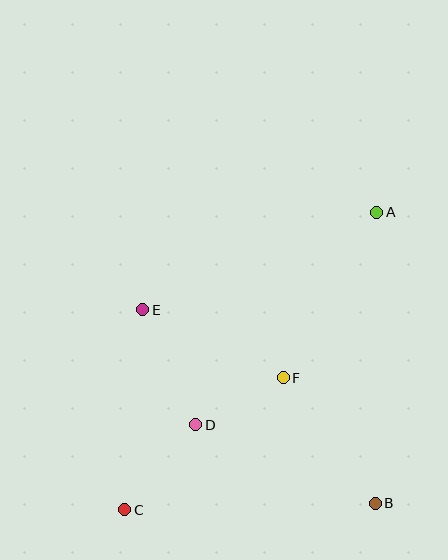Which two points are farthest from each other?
Points A and C are farthest from each other.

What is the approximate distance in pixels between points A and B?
The distance between A and B is approximately 291 pixels.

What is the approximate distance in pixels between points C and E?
The distance between C and E is approximately 201 pixels.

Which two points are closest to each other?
Points D and F are closest to each other.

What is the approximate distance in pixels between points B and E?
The distance between B and E is approximately 303 pixels.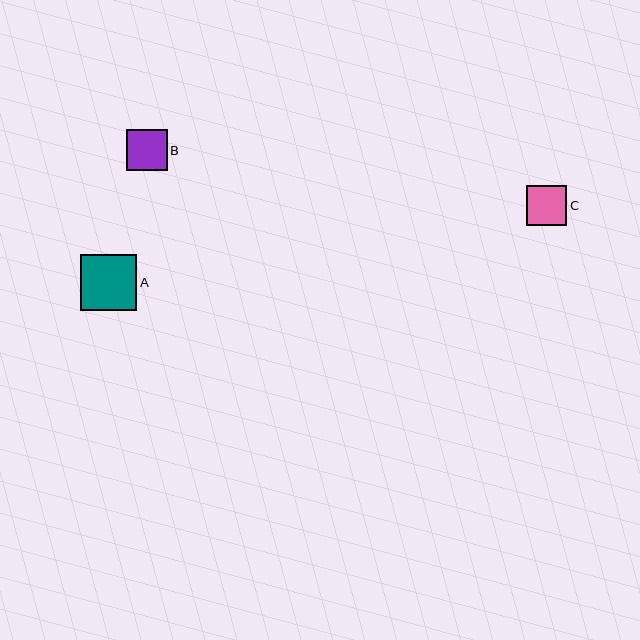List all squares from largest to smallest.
From largest to smallest: A, B, C.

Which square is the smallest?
Square C is the smallest with a size of approximately 41 pixels.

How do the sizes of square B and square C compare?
Square B and square C are approximately the same size.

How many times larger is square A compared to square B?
Square A is approximately 1.4 times the size of square B.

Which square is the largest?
Square A is the largest with a size of approximately 56 pixels.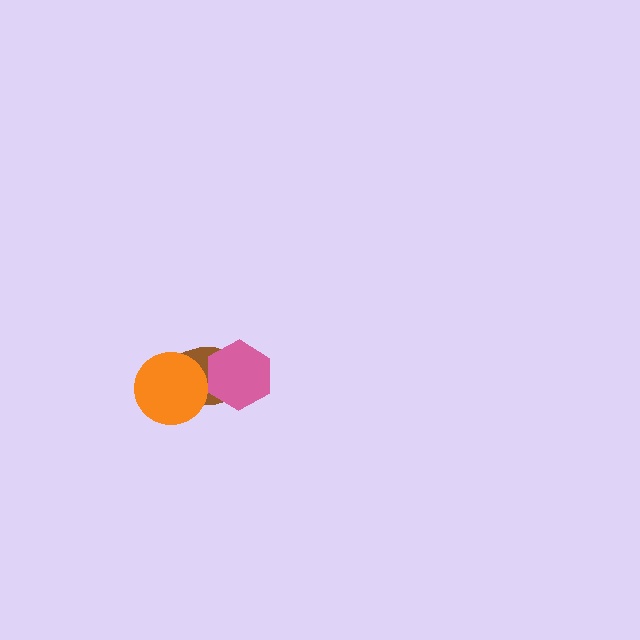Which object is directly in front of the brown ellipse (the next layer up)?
The orange circle is directly in front of the brown ellipse.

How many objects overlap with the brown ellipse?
2 objects overlap with the brown ellipse.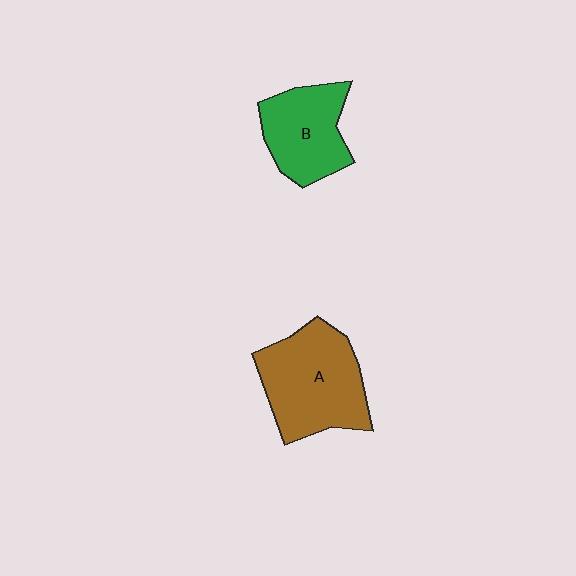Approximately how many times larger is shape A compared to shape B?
Approximately 1.4 times.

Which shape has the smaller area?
Shape B (green).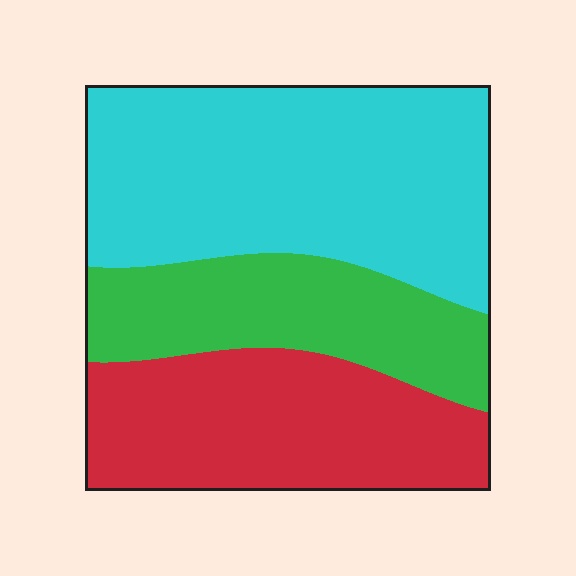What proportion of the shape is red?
Red covers roughly 30% of the shape.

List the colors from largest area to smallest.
From largest to smallest: cyan, red, green.